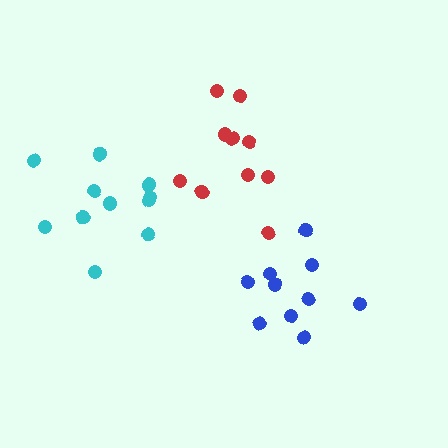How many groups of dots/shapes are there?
There are 3 groups.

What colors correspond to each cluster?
The clusters are colored: red, cyan, blue.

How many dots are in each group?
Group 1: 10 dots, Group 2: 11 dots, Group 3: 10 dots (31 total).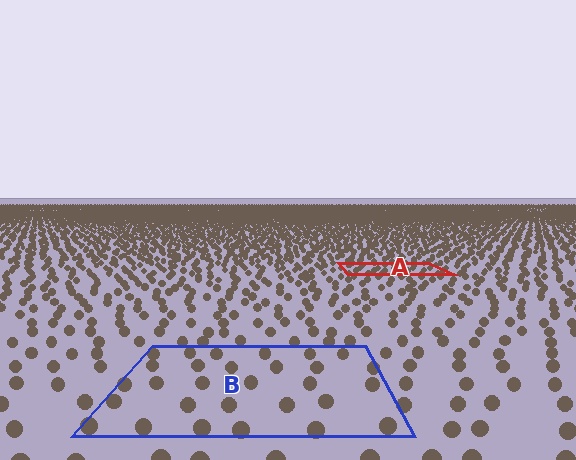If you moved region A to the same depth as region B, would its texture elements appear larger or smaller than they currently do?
They would appear larger. At a closer depth, the same texture elements are projected at a bigger on-screen size.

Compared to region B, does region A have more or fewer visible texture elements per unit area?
Region A has more texture elements per unit area — they are packed more densely because it is farther away.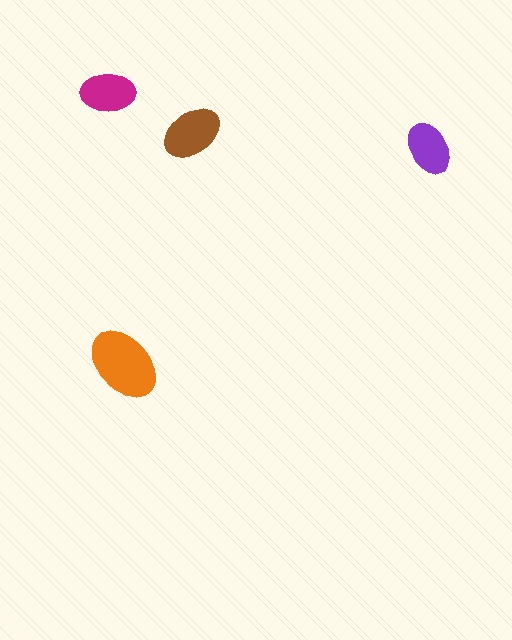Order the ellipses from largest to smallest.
the orange one, the brown one, the magenta one, the purple one.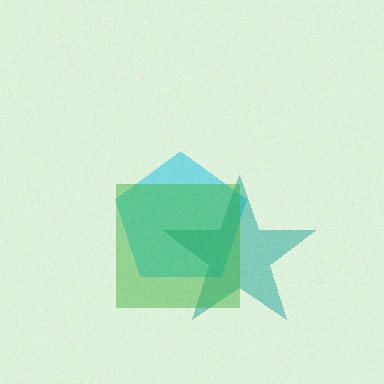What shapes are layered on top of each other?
The layered shapes are: a cyan pentagon, a teal star, a green square.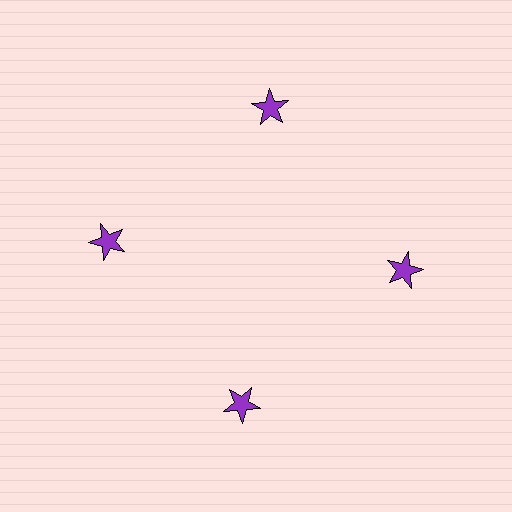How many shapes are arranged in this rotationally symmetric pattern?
There are 4 shapes, arranged in 4 groups of 1.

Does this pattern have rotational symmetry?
Yes, this pattern has 4-fold rotational symmetry. It looks the same after rotating 90 degrees around the center.